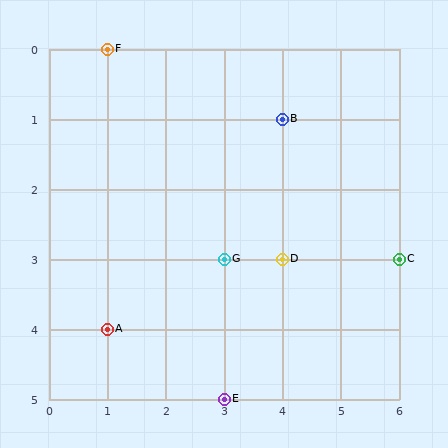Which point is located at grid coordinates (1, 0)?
Point F is at (1, 0).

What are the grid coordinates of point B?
Point B is at grid coordinates (4, 1).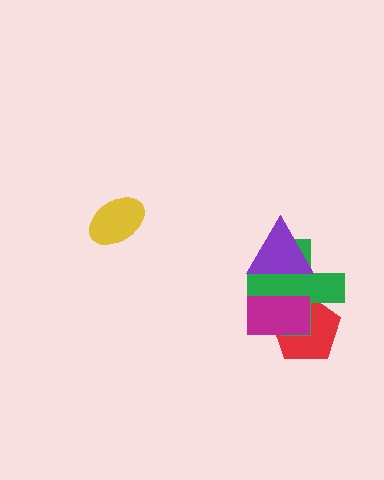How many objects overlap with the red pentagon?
2 objects overlap with the red pentagon.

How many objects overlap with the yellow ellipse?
0 objects overlap with the yellow ellipse.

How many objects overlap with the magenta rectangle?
3 objects overlap with the magenta rectangle.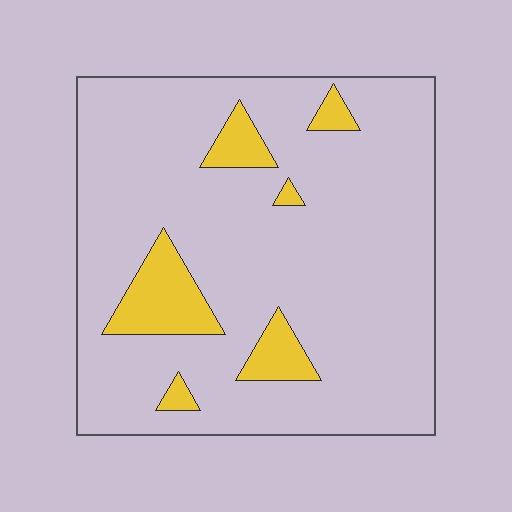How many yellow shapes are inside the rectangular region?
6.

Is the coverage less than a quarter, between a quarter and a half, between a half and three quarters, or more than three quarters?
Less than a quarter.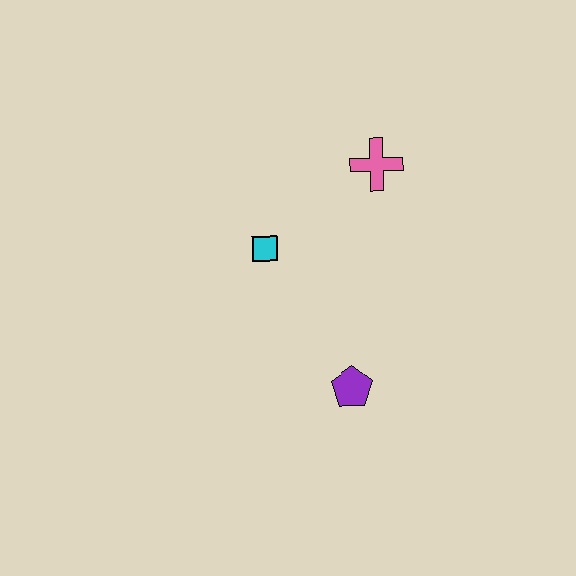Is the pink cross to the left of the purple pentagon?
No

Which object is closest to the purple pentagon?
The cyan square is closest to the purple pentagon.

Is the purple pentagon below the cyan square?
Yes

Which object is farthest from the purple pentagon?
The pink cross is farthest from the purple pentagon.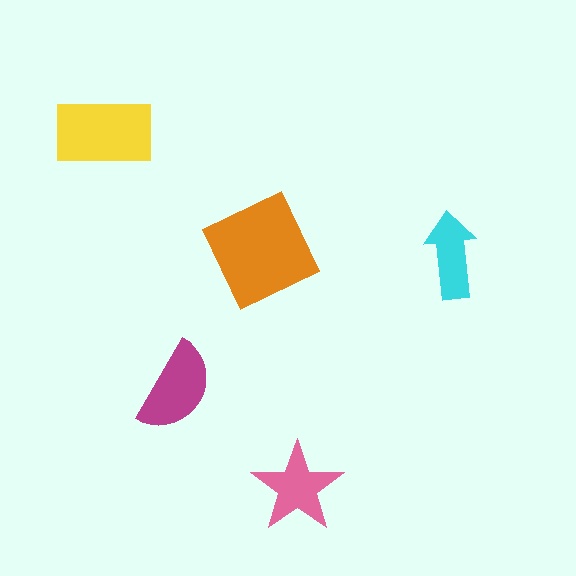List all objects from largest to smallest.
The orange square, the yellow rectangle, the magenta semicircle, the pink star, the cyan arrow.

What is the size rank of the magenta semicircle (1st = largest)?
3rd.